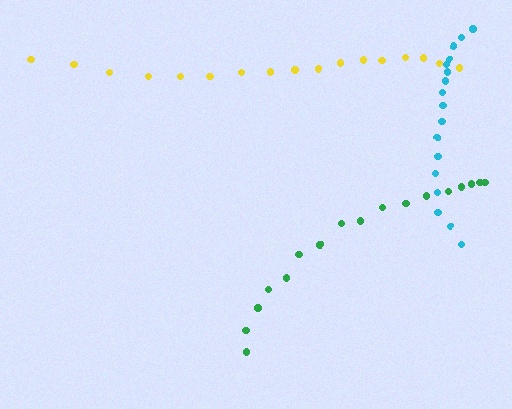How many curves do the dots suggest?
There are 3 distinct paths.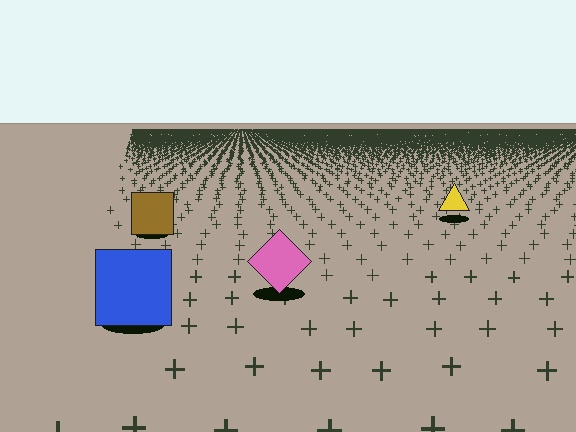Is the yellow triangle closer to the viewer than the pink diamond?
No. The pink diamond is closer — you can tell from the texture gradient: the ground texture is coarser near it.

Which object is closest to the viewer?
The blue square is closest. The texture marks near it are larger and more spread out.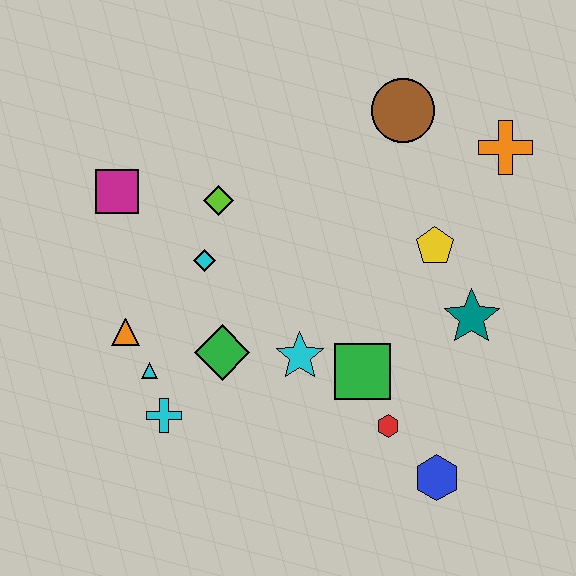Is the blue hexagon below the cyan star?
Yes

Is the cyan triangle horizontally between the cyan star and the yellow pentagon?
No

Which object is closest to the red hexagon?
The green square is closest to the red hexagon.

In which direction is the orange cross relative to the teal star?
The orange cross is above the teal star.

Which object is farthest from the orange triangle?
The orange cross is farthest from the orange triangle.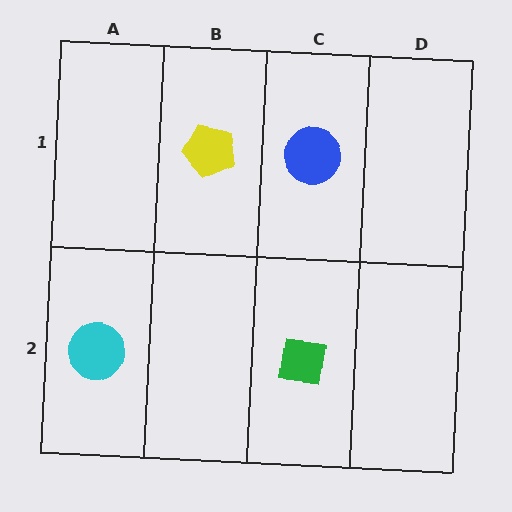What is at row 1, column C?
A blue circle.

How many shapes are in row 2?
2 shapes.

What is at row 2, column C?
A green square.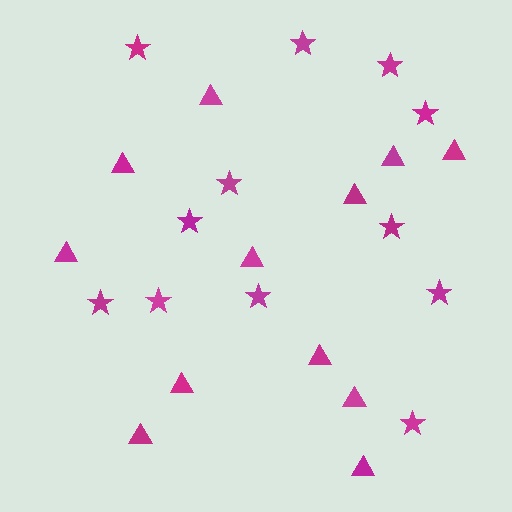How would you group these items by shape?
There are 2 groups: one group of triangles (12) and one group of stars (12).